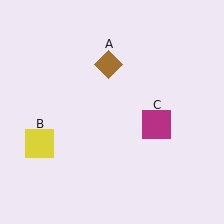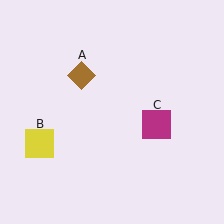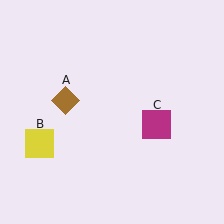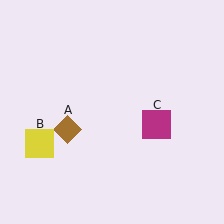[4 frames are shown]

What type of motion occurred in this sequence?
The brown diamond (object A) rotated counterclockwise around the center of the scene.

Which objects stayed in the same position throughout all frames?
Yellow square (object B) and magenta square (object C) remained stationary.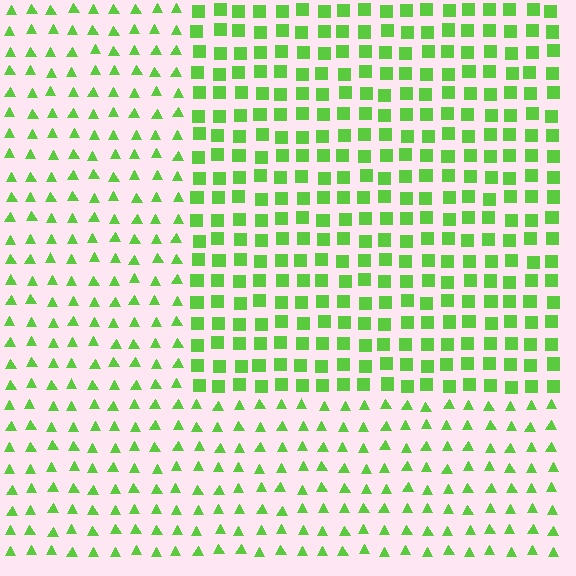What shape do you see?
I see a rectangle.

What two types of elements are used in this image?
The image uses squares inside the rectangle region and triangles outside it.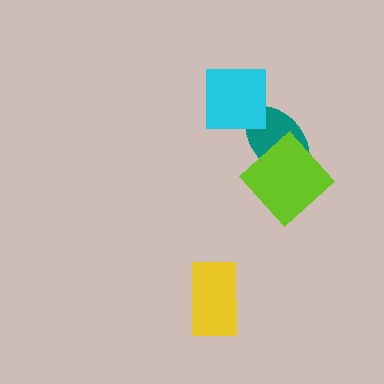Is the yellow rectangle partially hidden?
No, no other shape covers it.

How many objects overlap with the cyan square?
1 object overlaps with the cyan square.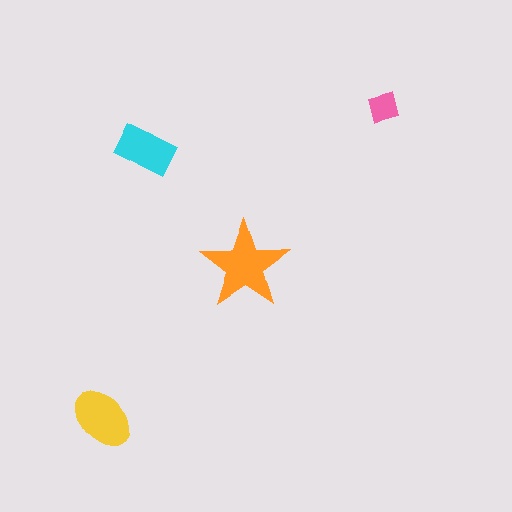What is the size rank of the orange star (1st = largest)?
1st.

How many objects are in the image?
There are 4 objects in the image.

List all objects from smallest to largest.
The pink diamond, the cyan rectangle, the yellow ellipse, the orange star.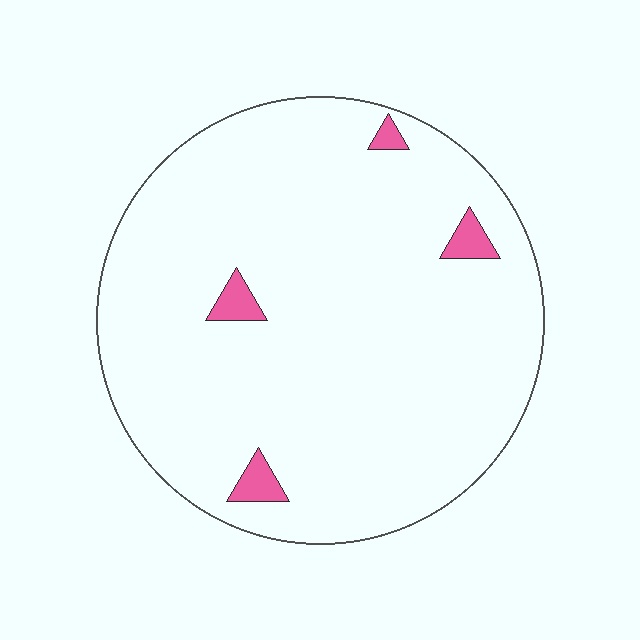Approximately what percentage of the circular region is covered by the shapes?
Approximately 5%.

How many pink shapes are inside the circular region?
4.